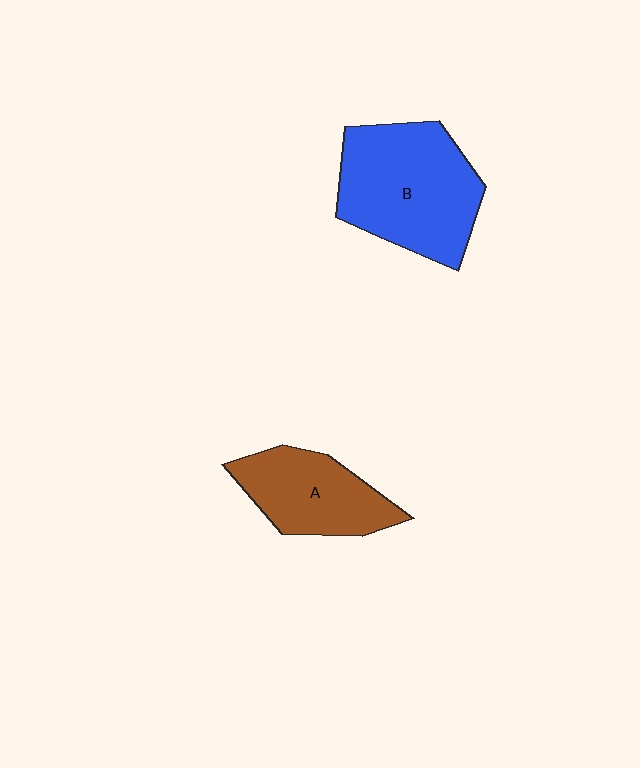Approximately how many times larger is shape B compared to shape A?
Approximately 1.5 times.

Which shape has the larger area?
Shape B (blue).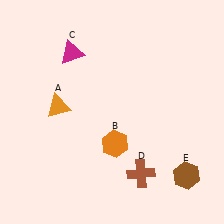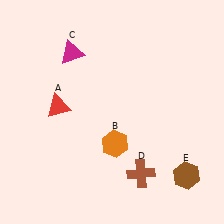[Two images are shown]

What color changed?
The triangle (A) changed from orange in Image 1 to red in Image 2.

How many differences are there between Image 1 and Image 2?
There is 1 difference between the two images.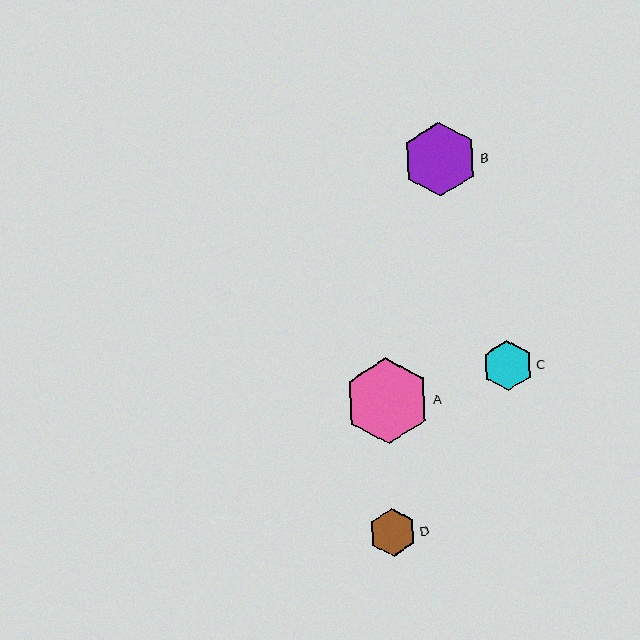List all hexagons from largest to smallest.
From largest to smallest: A, B, C, D.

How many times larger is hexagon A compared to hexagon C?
Hexagon A is approximately 1.7 times the size of hexagon C.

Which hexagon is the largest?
Hexagon A is the largest with a size of approximately 85 pixels.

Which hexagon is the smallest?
Hexagon D is the smallest with a size of approximately 48 pixels.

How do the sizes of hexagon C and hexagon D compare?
Hexagon C and hexagon D are approximately the same size.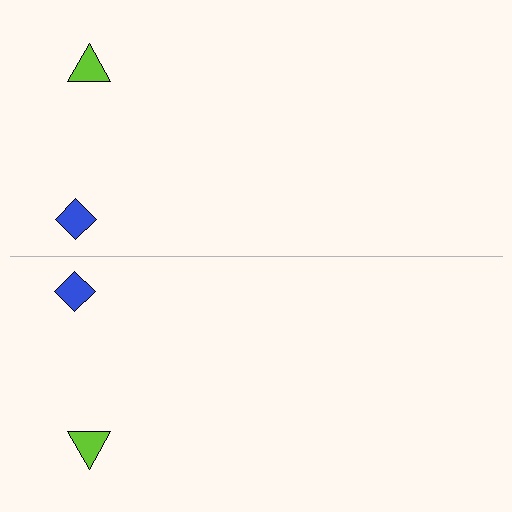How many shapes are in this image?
There are 4 shapes in this image.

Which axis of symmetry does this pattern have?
The pattern has a horizontal axis of symmetry running through the center of the image.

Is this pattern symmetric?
Yes, this pattern has bilateral (reflection) symmetry.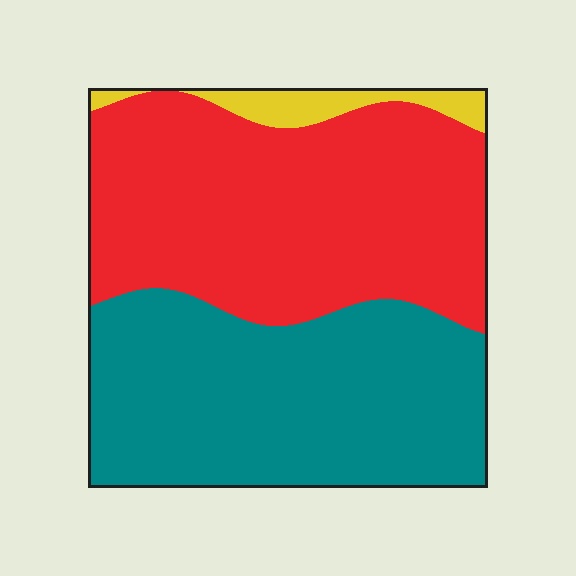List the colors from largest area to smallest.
From largest to smallest: red, teal, yellow.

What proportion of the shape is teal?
Teal covers around 45% of the shape.